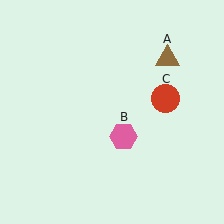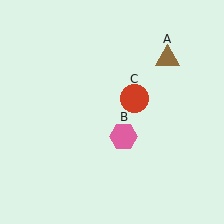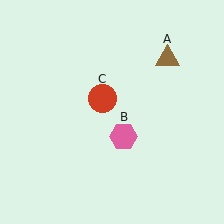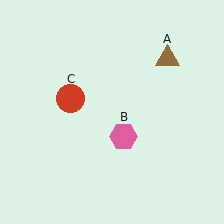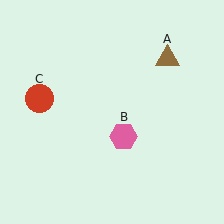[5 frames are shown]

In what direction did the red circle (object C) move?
The red circle (object C) moved left.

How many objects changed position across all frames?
1 object changed position: red circle (object C).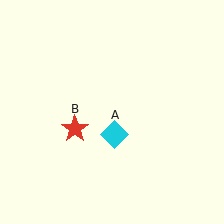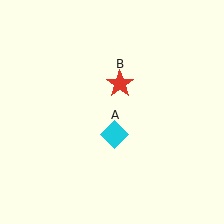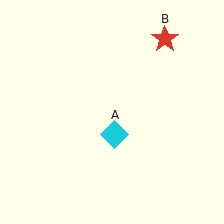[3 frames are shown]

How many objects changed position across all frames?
1 object changed position: red star (object B).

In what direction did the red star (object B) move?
The red star (object B) moved up and to the right.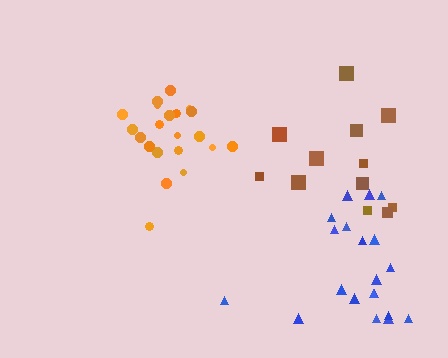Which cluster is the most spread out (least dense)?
Brown.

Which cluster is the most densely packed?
Orange.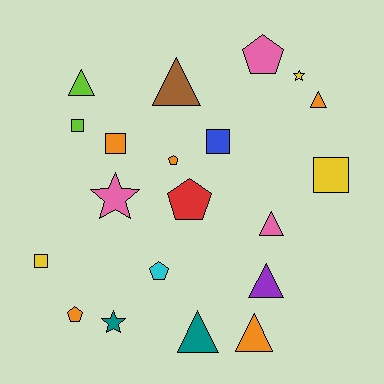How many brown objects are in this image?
There is 1 brown object.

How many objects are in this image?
There are 20 objects.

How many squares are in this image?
There are 5 squares.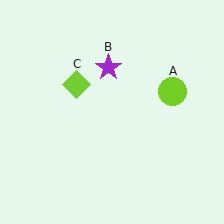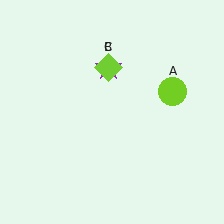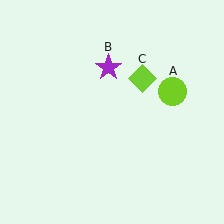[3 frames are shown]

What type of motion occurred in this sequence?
The lime diamond (object C) rotated clockwise around the center of the scene.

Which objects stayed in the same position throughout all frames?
Lime circle (object A) and purple star (object B) remained stationary.